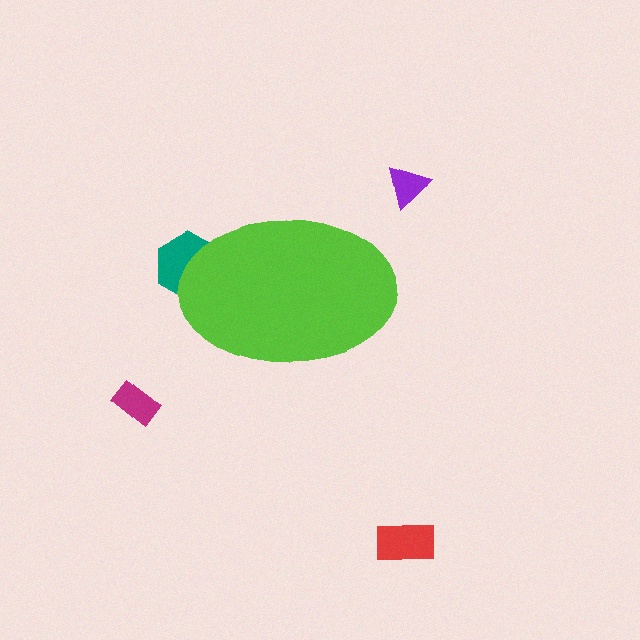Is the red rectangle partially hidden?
No, the red rectangle is fully visible.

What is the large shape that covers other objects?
A lime ellipse.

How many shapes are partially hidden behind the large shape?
1 shape is partially hidden.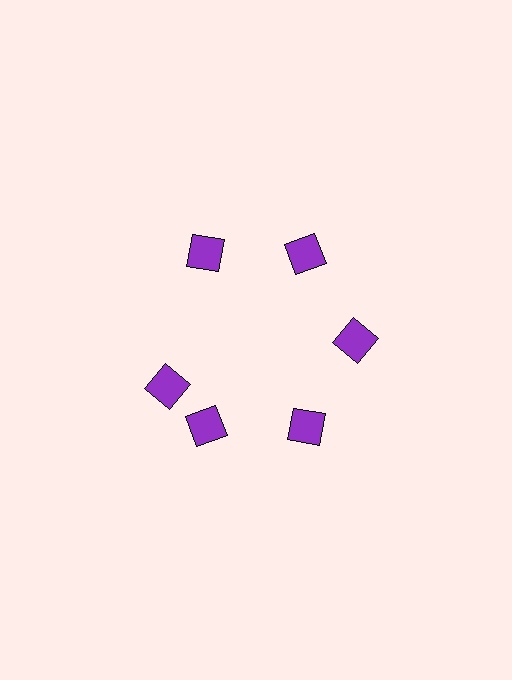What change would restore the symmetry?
The symmetry would be restored by rotating it back into even spacing with its neighbors so that all 6 diamonds sit at equal angles and equal distance from the center.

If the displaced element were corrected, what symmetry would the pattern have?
It would have 6-fold rotational symmetry — the pattern would map onto itself every 60 degrees.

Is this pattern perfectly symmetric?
No. The 6 purple diamonds are arranged in a ring, but one element near the 9 o'clock position is rotated out of alignment along the ring, breaking the 6-fold rotational symmetry.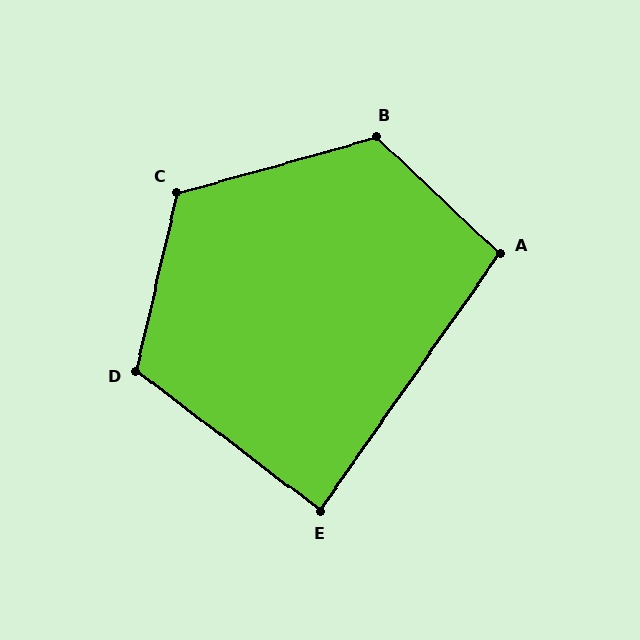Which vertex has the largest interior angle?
B, at approximately 121 degrees.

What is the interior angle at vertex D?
Approximately 114 degrees (obtuse).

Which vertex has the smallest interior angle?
E, at approximately 88 degrees.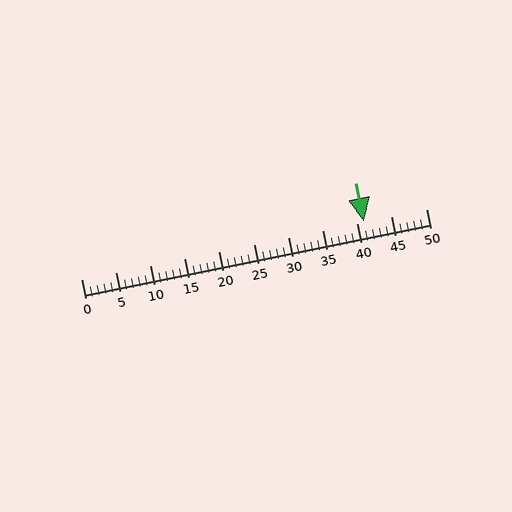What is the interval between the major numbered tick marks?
The major tick marks are spaced 5 units apart.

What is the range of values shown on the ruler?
The ruler shows values from 0 to 50.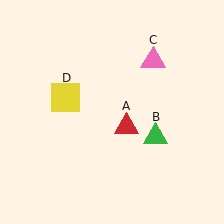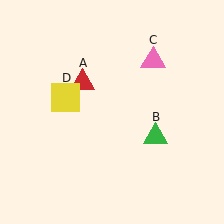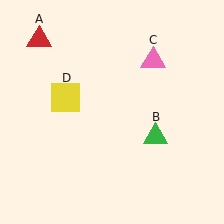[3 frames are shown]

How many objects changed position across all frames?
1 object changed position: red triangle (object A).